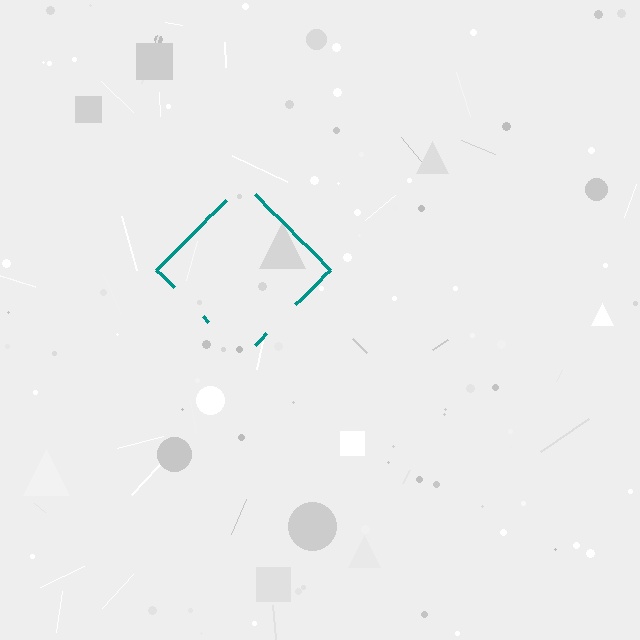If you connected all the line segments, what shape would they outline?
They would outline a diamond.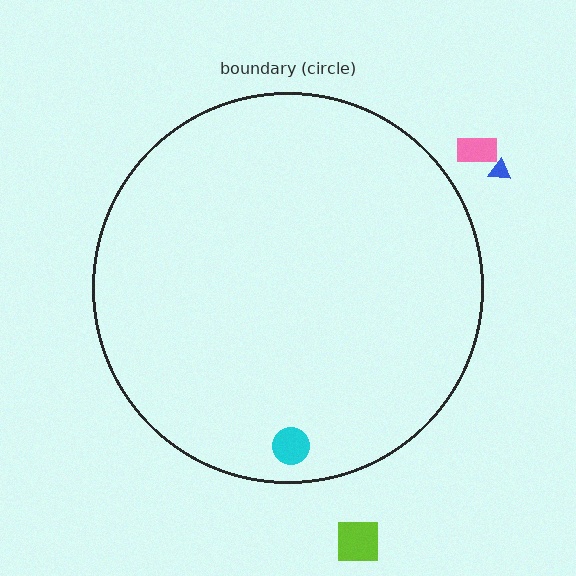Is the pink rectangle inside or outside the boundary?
Outside.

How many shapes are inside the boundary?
1 inside, 3 outside.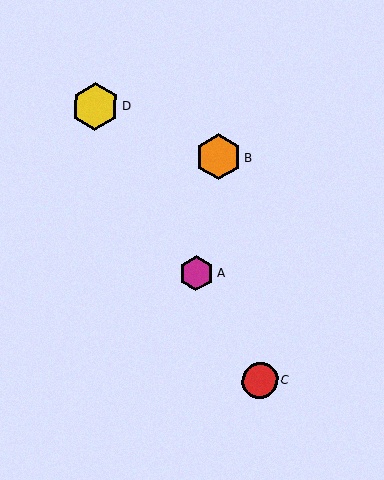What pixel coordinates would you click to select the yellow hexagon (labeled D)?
Click at (95, 106) to select the yellow hexagon D.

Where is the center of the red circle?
The center of the red circle is at (260, 380).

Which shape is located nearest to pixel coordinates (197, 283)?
The magenta hexagon (labeled A) at (196, 273) is nearest to that location.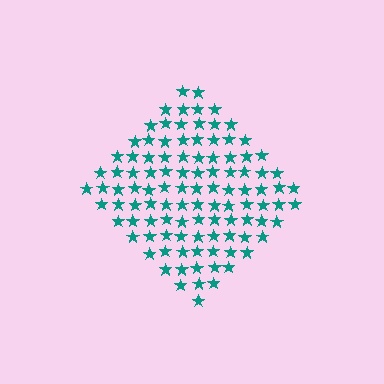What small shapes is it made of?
It is made of small stars.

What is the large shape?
The large shape is a diamond.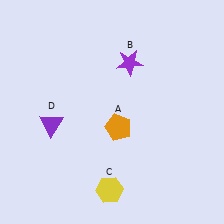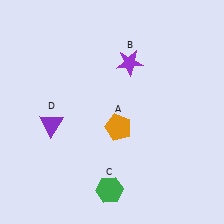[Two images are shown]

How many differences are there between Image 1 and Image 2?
There is 1 difference between the two images.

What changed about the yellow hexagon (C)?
In Image 1, C is yellow. In Image 2, it changed to green.